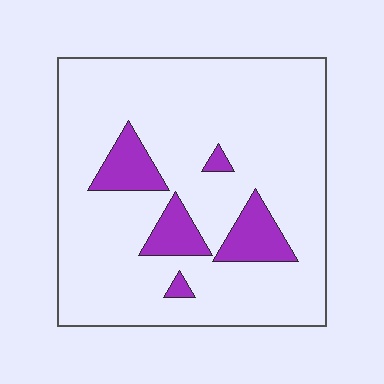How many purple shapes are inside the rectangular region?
5.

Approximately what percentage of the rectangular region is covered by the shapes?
Approximately 15%.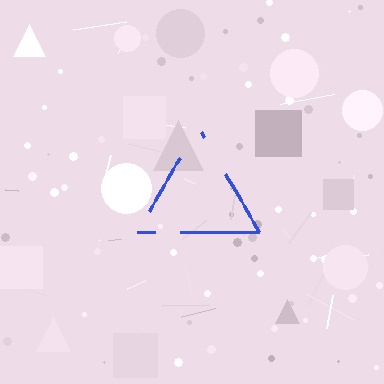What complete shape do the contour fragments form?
The contour fragments form a triangle.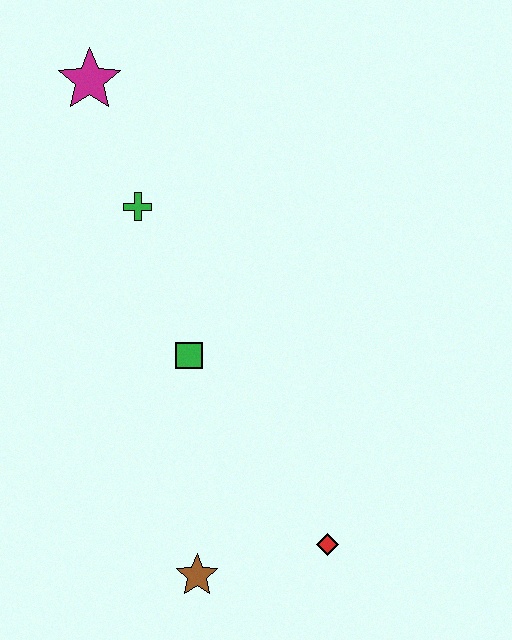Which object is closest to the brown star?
The red diamond is closest to the brown star.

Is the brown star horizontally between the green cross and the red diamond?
Yes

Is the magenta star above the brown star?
Yes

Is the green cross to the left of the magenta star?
No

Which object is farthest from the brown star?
The magenta star is farthest from the brown star.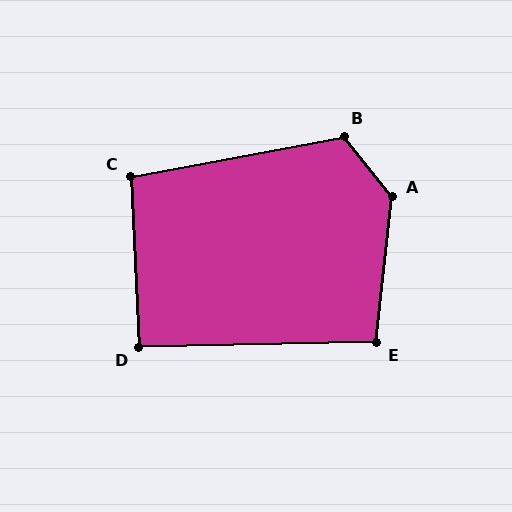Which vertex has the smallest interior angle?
D, at approximately 92 degrees.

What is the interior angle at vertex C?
Approximately 98 degrees (obtuse).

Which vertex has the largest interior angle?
A, at approximately 135 degrees.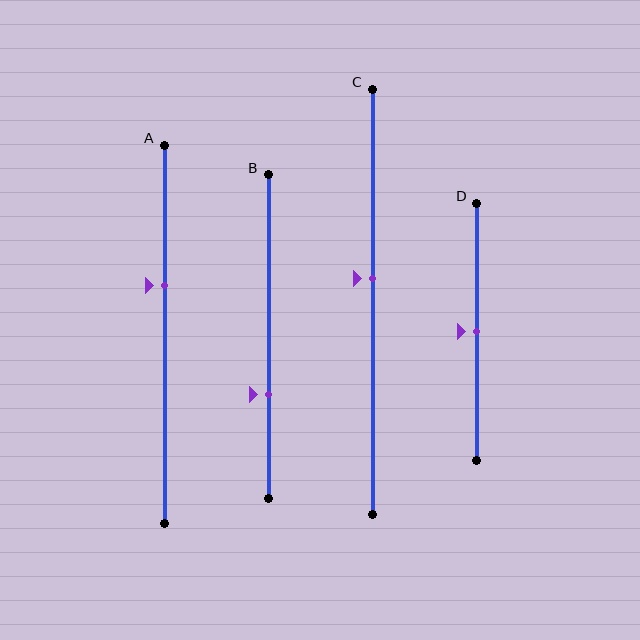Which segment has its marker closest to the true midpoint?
Segment D has its marker closest to the true midpoint.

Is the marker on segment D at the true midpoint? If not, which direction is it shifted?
Yes, the marker on segment D is at the true midpoint.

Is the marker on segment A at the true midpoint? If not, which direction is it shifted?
No, the marker on segment A is shifted upward by about 13% of the segment length.